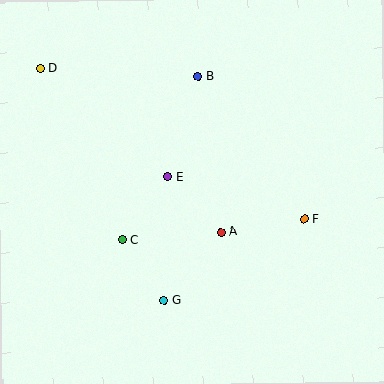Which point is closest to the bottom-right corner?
Point F is closest to the bottom-right corner.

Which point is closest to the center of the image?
Point E at (168, 177) is closest to the center.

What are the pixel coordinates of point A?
Point A is at (221, 232).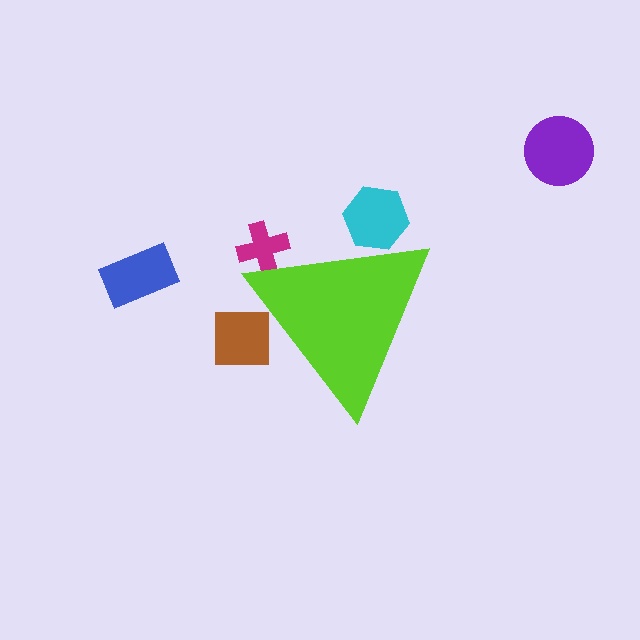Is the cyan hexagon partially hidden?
Yes, the cyan hexagon is partially hidden behind the lime triangle.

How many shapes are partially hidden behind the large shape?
3 shapes are partially hidden.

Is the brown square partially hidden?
Yes, the brown square is partially hidden behind the lime triangle.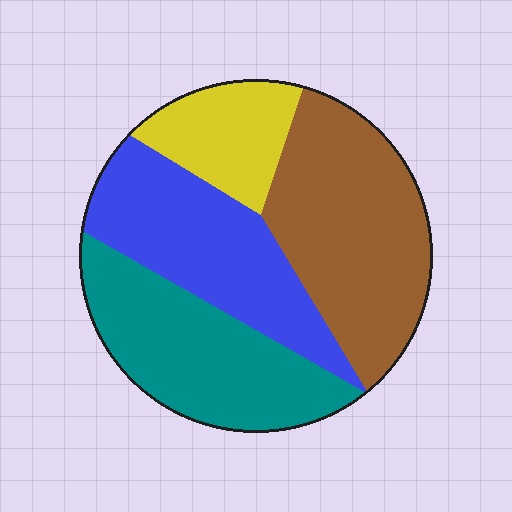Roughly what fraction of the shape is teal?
Teal covers roughly 25% of the shape.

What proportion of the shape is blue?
Blue takes up about one quarter (1/4) of the shape.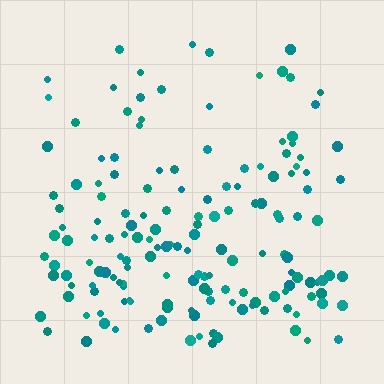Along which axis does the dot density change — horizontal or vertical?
Vertical.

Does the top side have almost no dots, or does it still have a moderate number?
Still a moderate number, just noticeably fewer than the bottom.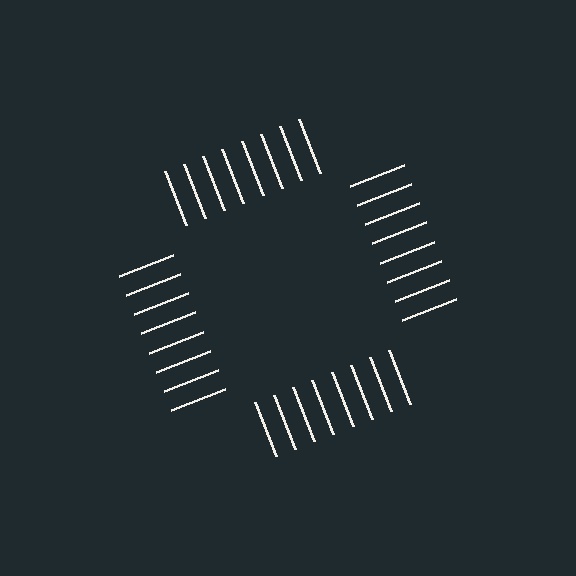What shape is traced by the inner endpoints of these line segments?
An illusory square — the line segments terminate on its edges but no continuous stroke is drawn.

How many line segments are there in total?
32 — 8 along each of the 4 edges.